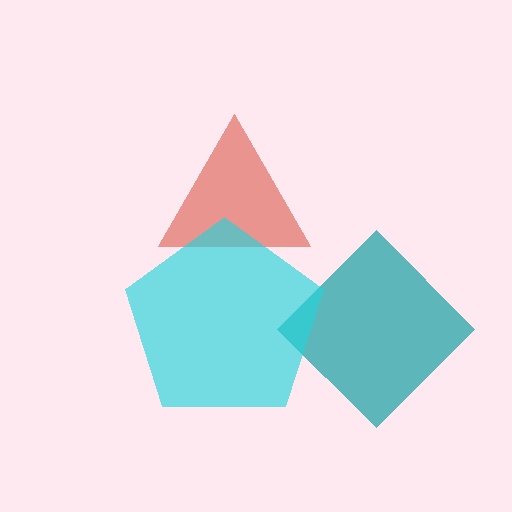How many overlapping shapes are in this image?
There are 3 overlapping shapes in the image.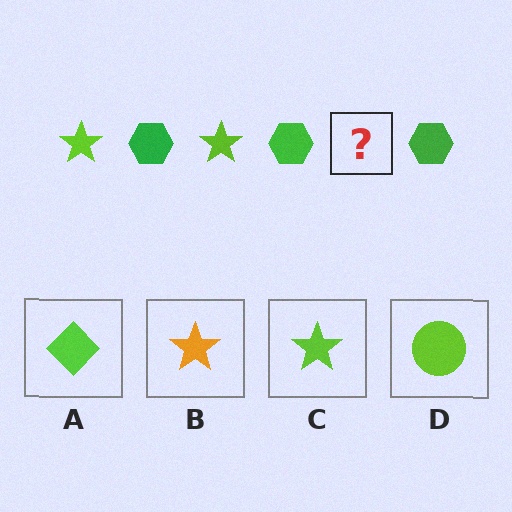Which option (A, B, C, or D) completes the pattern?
C.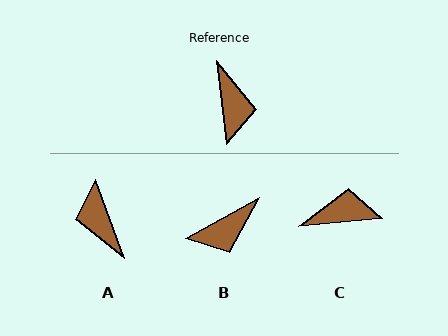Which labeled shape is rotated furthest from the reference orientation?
A, about 167 degrees away.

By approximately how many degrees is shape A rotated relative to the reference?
Approximately 167 degrees clockwise.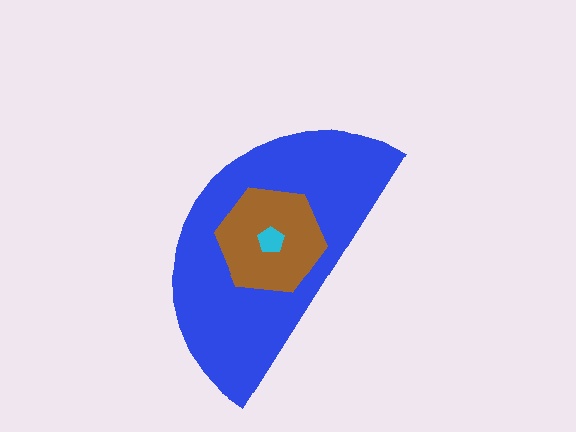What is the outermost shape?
The blue semicircle.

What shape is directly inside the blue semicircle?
The brown hexagon.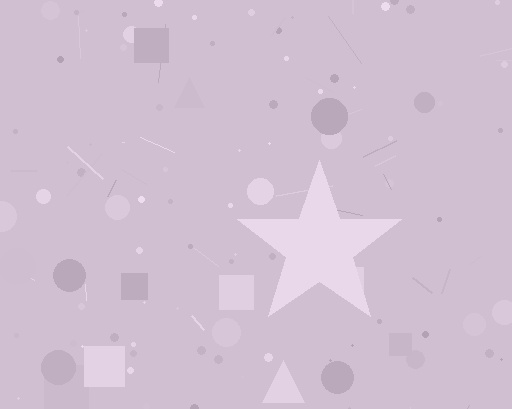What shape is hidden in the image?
A star is hidden in the image.